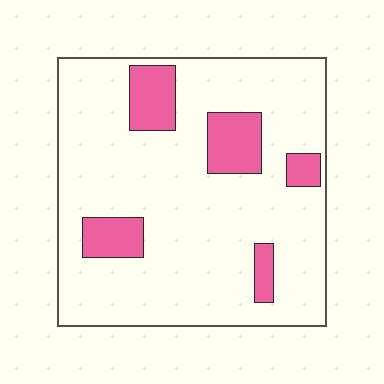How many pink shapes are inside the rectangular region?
5.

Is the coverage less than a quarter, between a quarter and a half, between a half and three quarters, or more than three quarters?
Less than a quarter.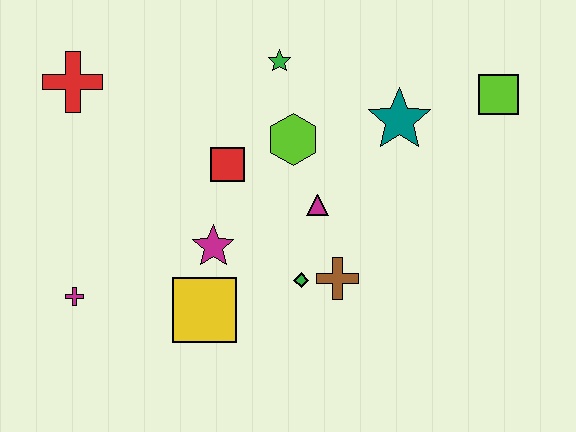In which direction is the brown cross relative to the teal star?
The brown cross is below the teal star.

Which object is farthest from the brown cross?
The red cross is farthest from the brown cross.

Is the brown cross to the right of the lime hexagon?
Yes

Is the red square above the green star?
No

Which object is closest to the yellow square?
The magenta star is closest to the yellow square.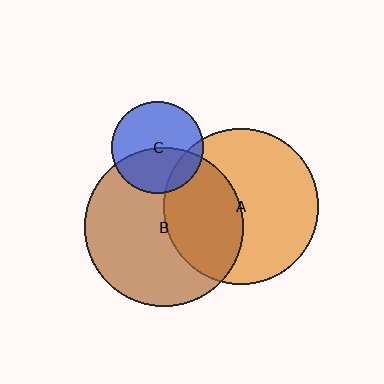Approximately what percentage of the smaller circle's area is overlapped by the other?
Approximately 15%.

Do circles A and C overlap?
Yes.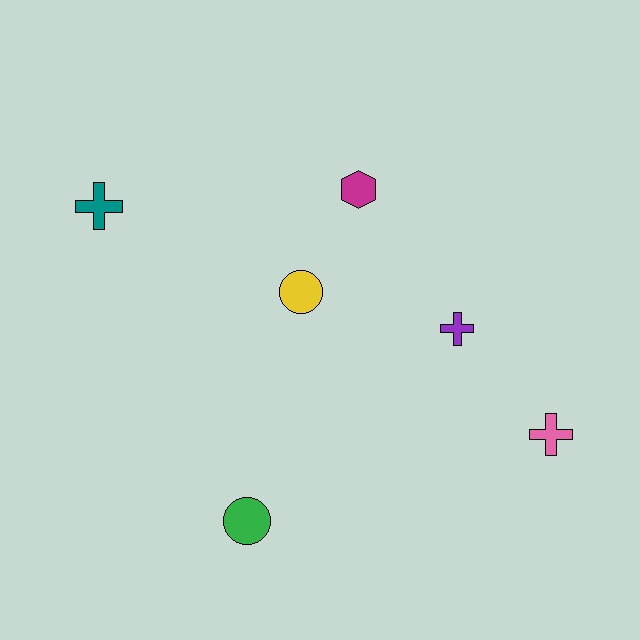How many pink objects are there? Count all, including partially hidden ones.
There is 1 pink object.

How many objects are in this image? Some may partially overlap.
There are 6 objects.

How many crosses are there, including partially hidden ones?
There are 3 crosses.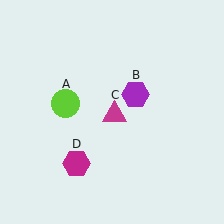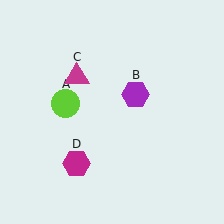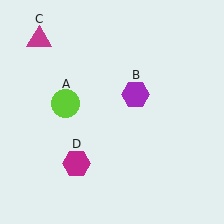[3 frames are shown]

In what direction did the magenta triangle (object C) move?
The magenta triangle (object C) moved up and to the left.